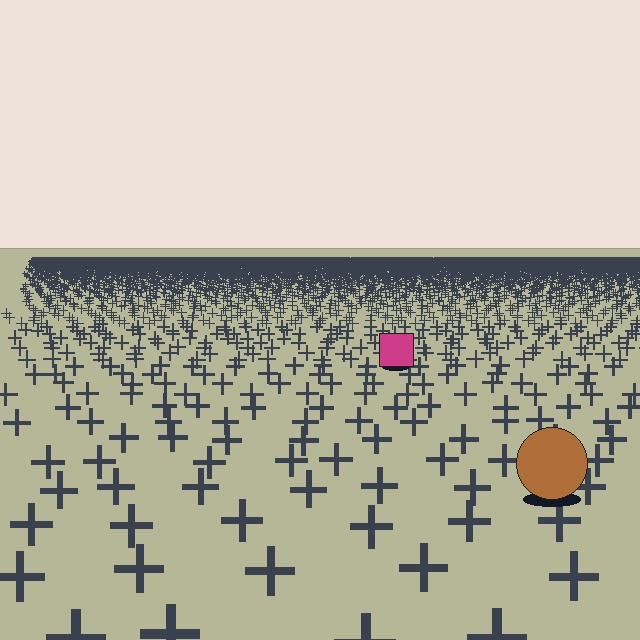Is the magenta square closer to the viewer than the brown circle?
No. The brown circle is closer — you can tell from the texture gradient: the ground texture is coarser near it.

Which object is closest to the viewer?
The brown circle is closest. The texture marks near it are larger and more spread out.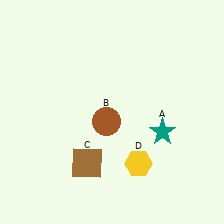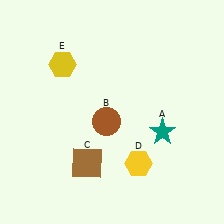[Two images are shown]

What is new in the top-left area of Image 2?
A yellow hexagon (E) was added in the top-left area of Image 2.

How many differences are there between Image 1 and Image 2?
There is 1 difference between the two images.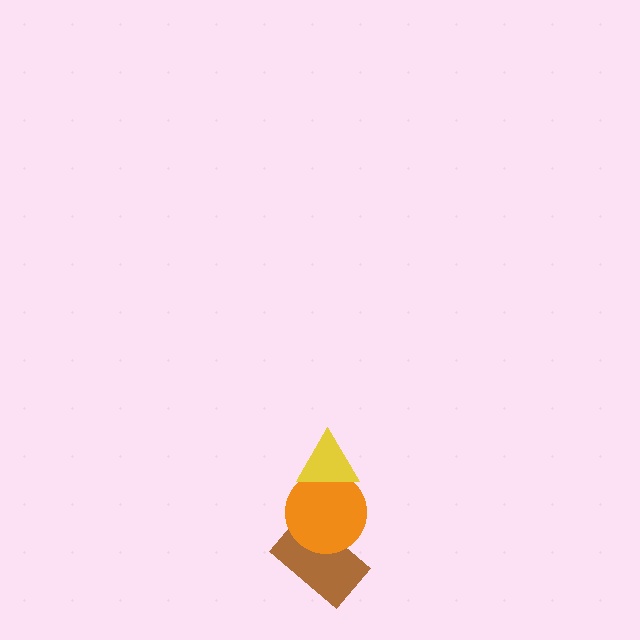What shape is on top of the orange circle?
The yellow triangle is on top of the orange circle.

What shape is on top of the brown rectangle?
The orange circle is on top of the brown rectangle.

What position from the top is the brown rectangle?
The brown rectangle is 3rd from the top.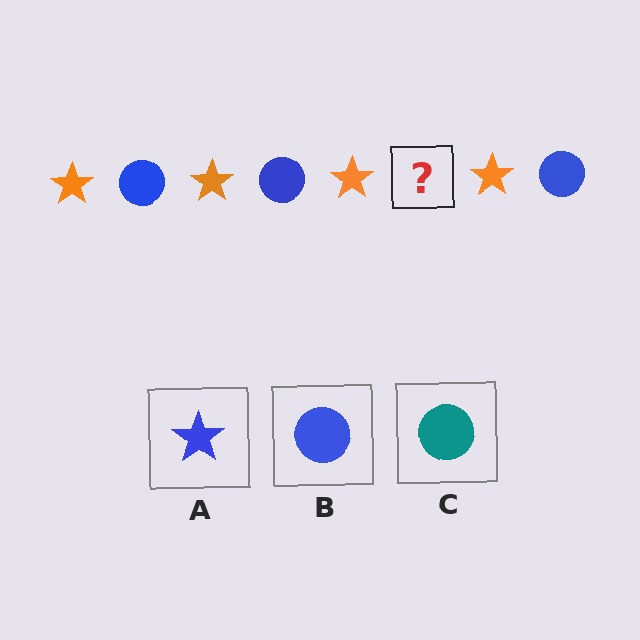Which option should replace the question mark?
Option B.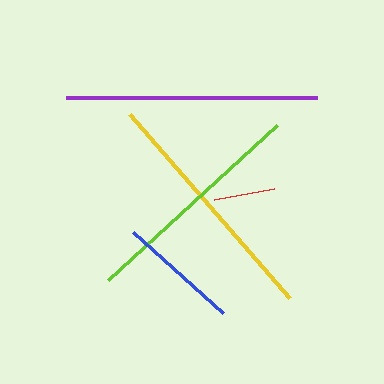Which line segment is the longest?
The purple line is the longest at approximately 252 pixels.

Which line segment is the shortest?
The red line is the shortest at approximately 61 pixels.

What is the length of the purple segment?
The purple segment is approximately 252 pixels long.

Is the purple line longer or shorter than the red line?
The purple line is longer than the red line.